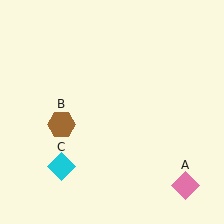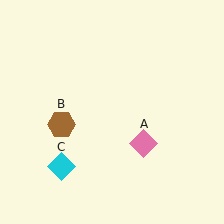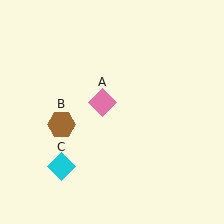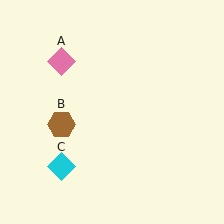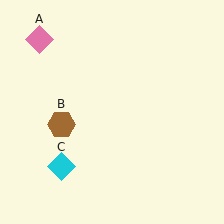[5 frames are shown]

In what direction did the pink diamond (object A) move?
The pink diamond (object A) moved up and to the left.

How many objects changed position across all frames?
1 object changed position: pink diamond (object A).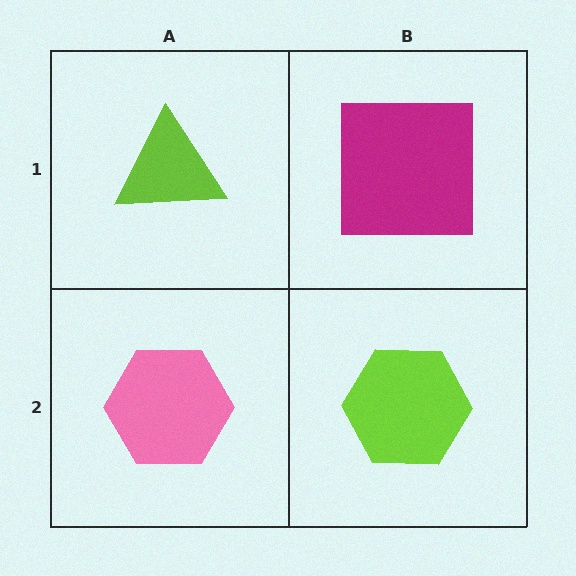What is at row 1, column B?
A magenta square.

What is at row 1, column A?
A lime triangle.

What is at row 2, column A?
A pink hexagon.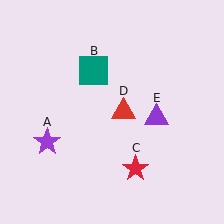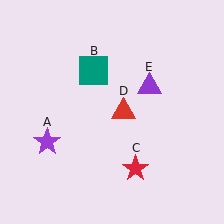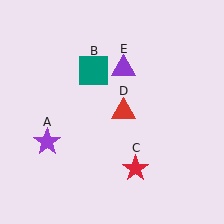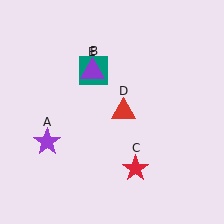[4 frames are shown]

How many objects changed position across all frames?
1 object changed position: purple triangle (object E).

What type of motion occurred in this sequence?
The purple triangle (object E) rotated counterclockwise around the center of the scene.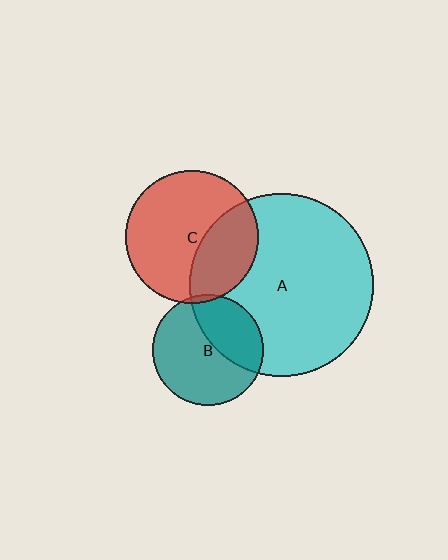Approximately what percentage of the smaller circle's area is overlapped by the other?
Approximately 35%.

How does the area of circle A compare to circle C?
Approximately 1.9 times.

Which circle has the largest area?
Circle A (cyan).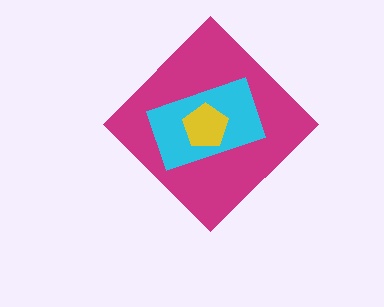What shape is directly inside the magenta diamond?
The cyan rectangle.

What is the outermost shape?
The magenta diamond.